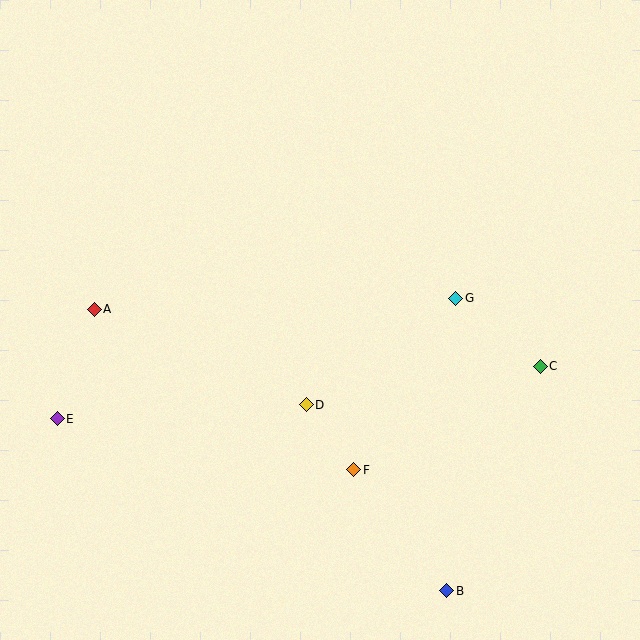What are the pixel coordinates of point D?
Point D is at (306, 405).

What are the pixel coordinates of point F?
Point F is at (354, 470).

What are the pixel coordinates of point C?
Point C is at (540, 366).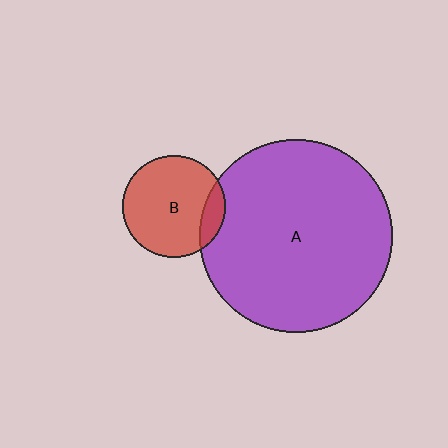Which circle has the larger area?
Circle A (purple).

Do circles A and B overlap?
Yes.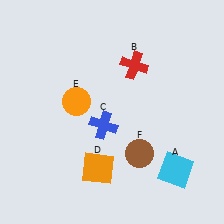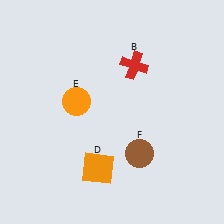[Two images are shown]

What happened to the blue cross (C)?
The blue cross (C) was removed in Image 2. It was in the bottom-left area of Image 1.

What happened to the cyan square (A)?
The cyan square (A) was removed in Image 2. It was in the bottom-right area of Image 1.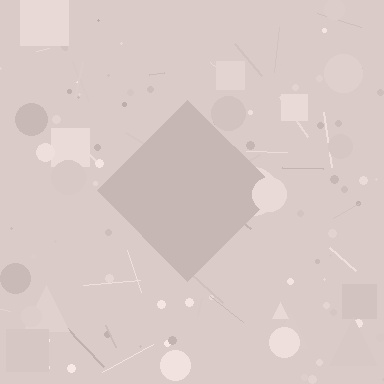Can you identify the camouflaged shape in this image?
The camouflaged shape is a diamond.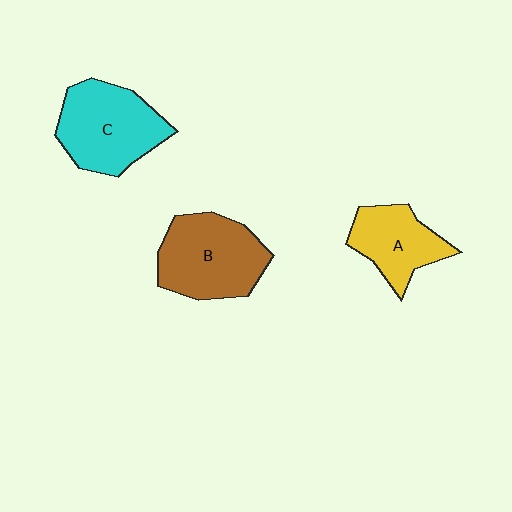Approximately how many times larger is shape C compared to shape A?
Approximately 1.4 times.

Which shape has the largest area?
Shape B (brown).